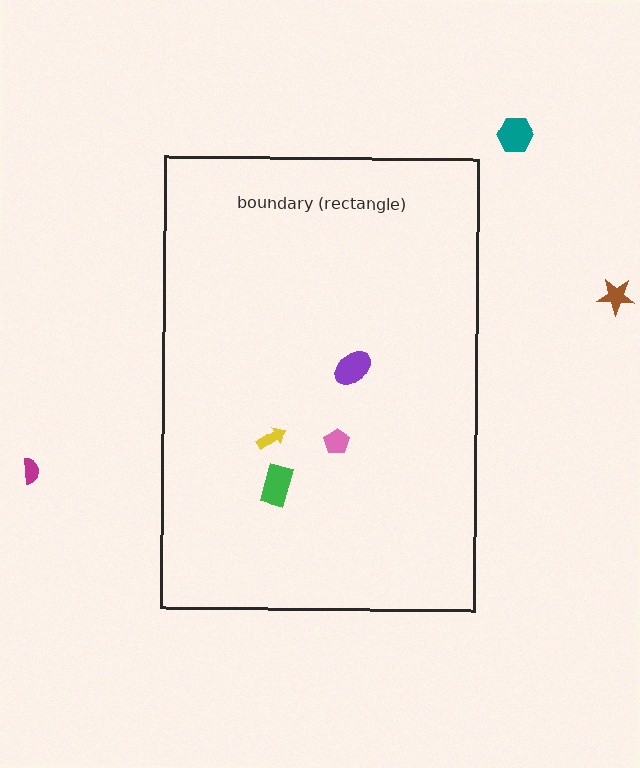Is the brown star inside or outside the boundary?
Outside.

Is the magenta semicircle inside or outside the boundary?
Outside.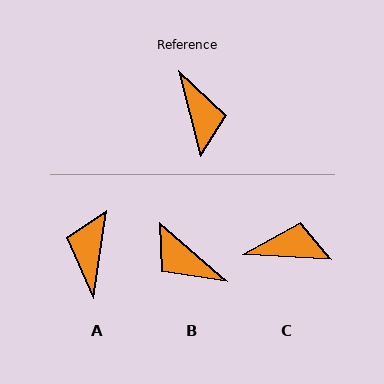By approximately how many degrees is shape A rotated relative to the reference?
Approximately 157 degrees counter-clockwise.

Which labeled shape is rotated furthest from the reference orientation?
A, about 157 degrees away.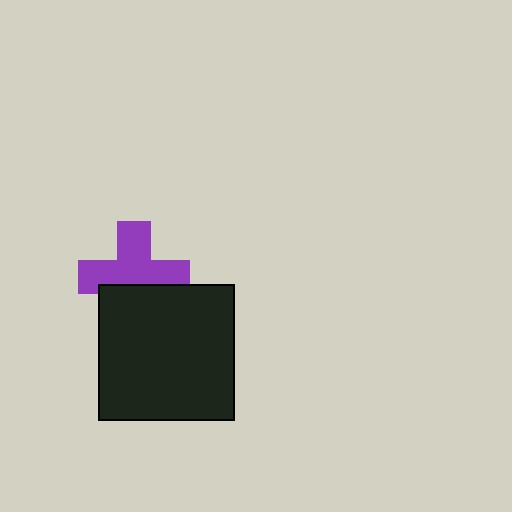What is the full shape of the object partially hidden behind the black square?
The partially hidden object is a purple cross.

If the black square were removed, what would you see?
You would see the complete purple cross.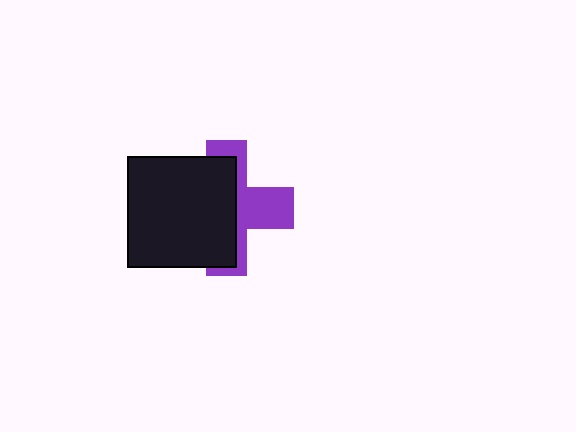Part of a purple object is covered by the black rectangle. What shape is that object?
It is a cross.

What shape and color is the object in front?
The object in front is a black rectangle.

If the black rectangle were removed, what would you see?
You would see the complete purple cross.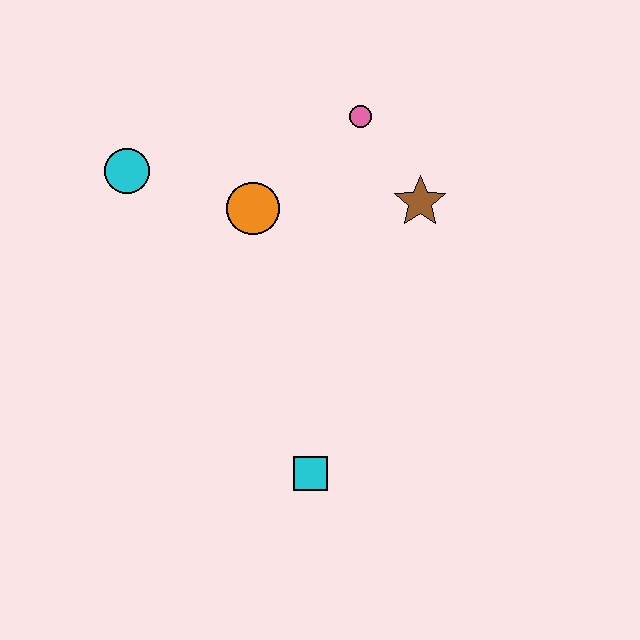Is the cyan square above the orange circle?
No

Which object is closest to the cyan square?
The orange circle is closest to the cyan square.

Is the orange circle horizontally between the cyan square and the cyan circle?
Yes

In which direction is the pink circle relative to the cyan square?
The pink circle is above the cyan square.